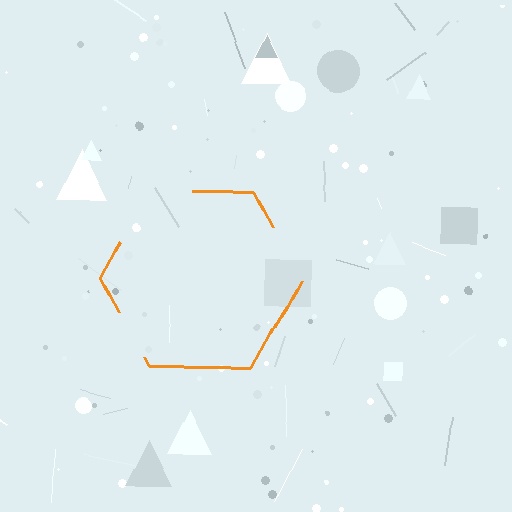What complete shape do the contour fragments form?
The contour fragments form a hexagon.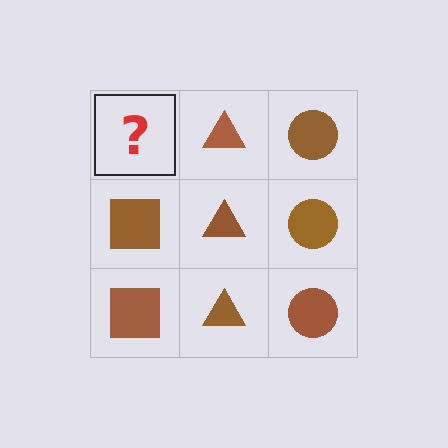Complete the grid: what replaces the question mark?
The question mark should be replaced with a brown square.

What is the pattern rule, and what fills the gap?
The rule is that each column has a consistent shape. The gap should be filled with a brown square.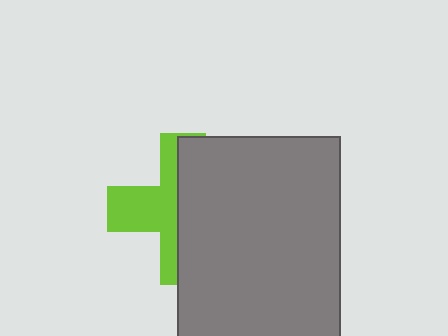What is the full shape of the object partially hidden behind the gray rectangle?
The partially hidden object is a lime cross.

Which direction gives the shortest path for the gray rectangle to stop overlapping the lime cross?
Moving right gives the shortest separation.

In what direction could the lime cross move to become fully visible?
The lime cross could move left. That would shift it out from behind the gray rectangle entirely.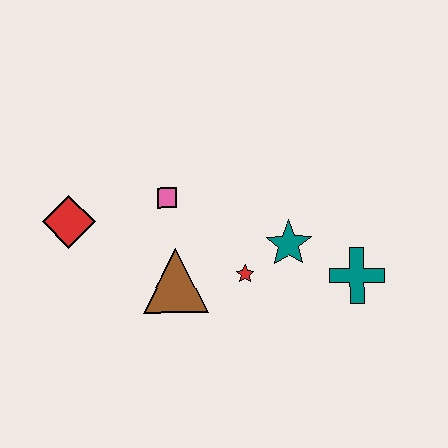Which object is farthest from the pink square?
The teal cross is farthest from the pink square.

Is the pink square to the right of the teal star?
No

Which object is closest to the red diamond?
The pink square is closest to the red diamond.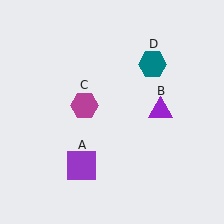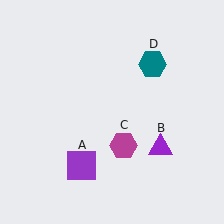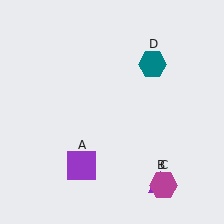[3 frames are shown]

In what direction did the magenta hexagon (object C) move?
The magenta hexagon (object C) moved down and to the right.